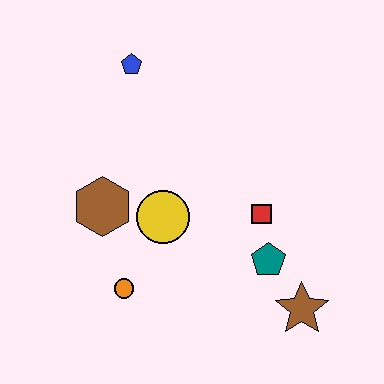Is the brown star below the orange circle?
Yes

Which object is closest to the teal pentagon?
The red square is closest to the teal pentagon.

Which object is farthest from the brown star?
The blue pentagon is farthest from the brown star.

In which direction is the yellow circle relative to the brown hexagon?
The yellow circle is to the right of the brown hexagon.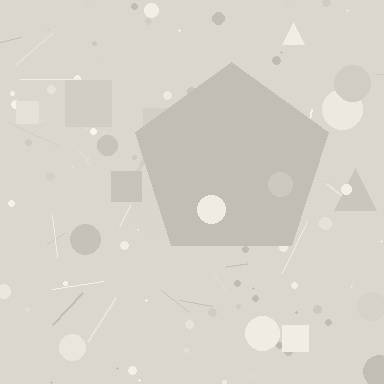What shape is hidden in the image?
A pentagon is hidden in the image.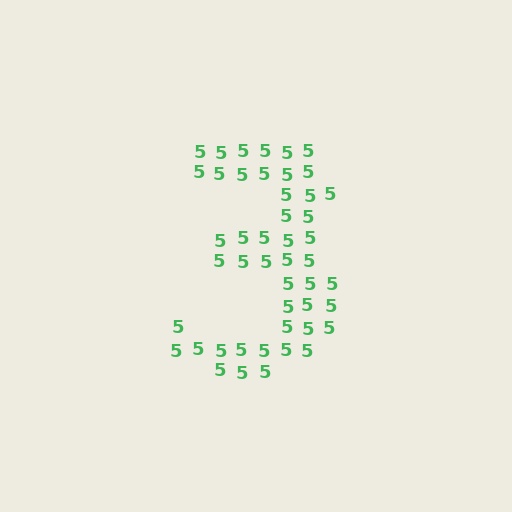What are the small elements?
The small elements are digit 5's.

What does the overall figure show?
The overall figure shows the digit 3.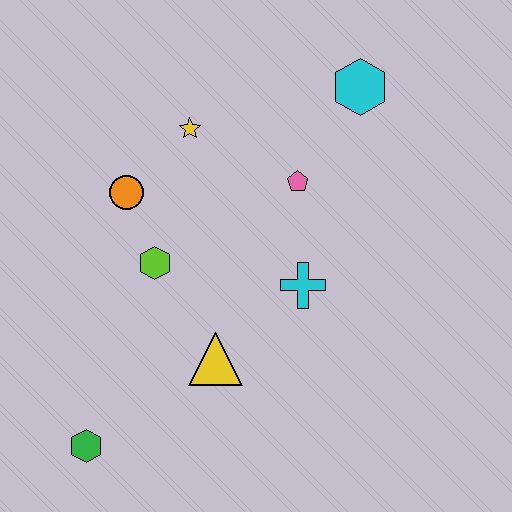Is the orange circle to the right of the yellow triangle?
No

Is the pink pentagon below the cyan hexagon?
Yes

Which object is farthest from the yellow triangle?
The cyan hexagon is farthest from the yellow triangle.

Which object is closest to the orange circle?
The lime hexagon is closest to the orange circle.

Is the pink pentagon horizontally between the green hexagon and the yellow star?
No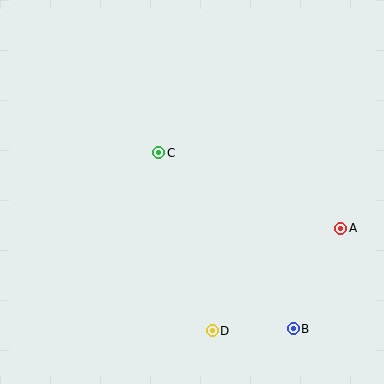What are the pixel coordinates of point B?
Point B is at (293, 329).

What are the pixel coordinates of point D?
Point D is at (212, 331).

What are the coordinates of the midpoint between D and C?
The midpoint between D and C is at (185, 242).